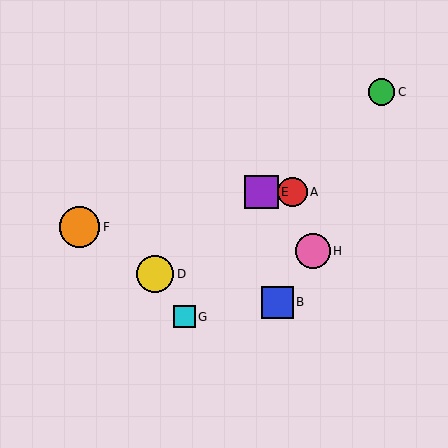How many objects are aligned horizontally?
2 objects (A, E) are aligned horizontally.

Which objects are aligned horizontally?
Objects A, E are aligned horizontally.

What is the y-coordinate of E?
Object E is at y≈192.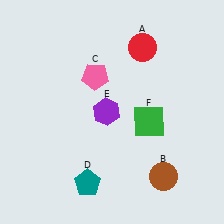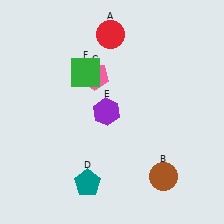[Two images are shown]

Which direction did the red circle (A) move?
The red circle (A) moved left.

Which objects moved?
The objects that moved are: the red circle (A), the green square (F).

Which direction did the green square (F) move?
The green square (F) moved left.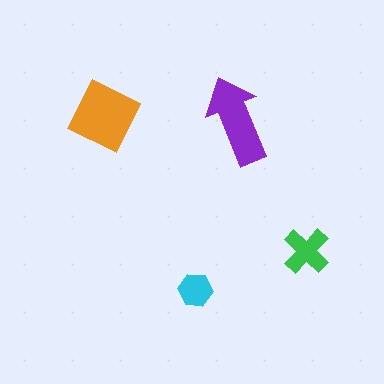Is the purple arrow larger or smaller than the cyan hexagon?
Larger.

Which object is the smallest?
The cyan hexagon.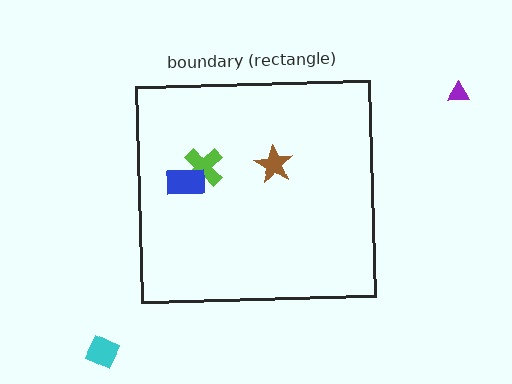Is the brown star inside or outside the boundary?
Inside.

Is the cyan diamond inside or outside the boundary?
Outside.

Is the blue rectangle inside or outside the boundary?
Inside.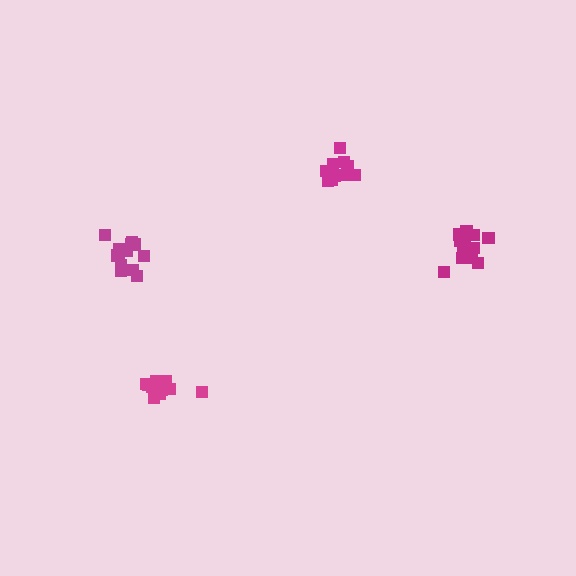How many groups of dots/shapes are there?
There are 4 groups.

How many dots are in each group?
Group 1: 13 dots, Group 2: 10 dots, Group 3: 11 dots, Group 4: 15 dots (49 total).